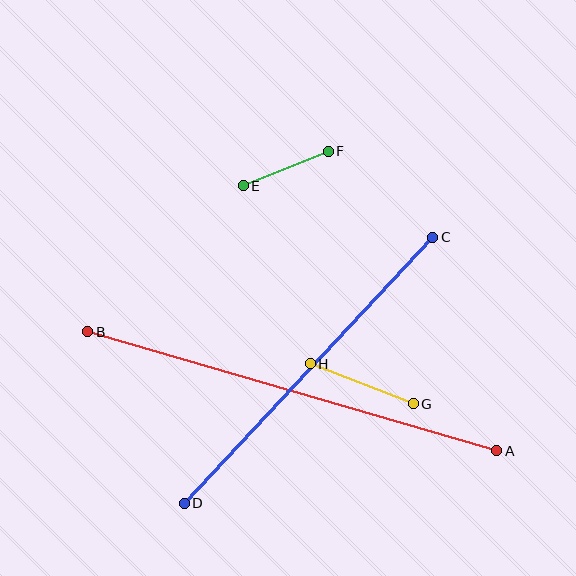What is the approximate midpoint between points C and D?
The midpoint is at approximately (309, 370) pixels.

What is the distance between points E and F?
The distance is approximately 92 pixels.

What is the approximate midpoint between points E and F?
The midpoint is at approximately (286, 168) pixels.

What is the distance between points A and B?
The distance is approximately 426 pixels.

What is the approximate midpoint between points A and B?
The midpoint is at approximately (292, 391) pixels.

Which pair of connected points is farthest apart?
Points A and B are farthest apart.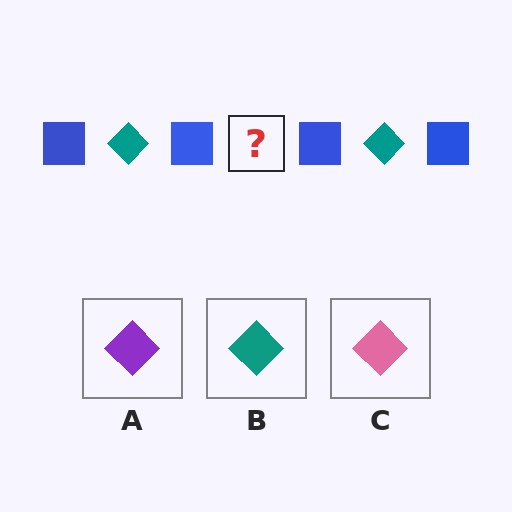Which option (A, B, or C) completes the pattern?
B.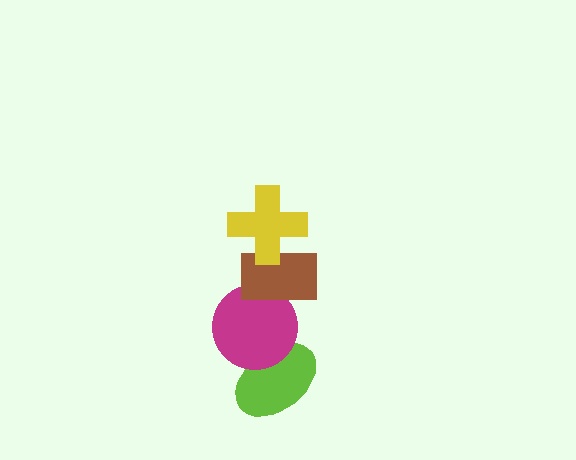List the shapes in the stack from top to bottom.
From top to bottom: the yellow cross, the brown rectangle, the magenta circle, the lime ellipse.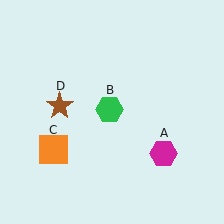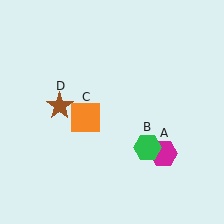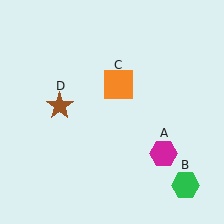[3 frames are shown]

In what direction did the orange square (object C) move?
The orange square (object C) moved up and to the right.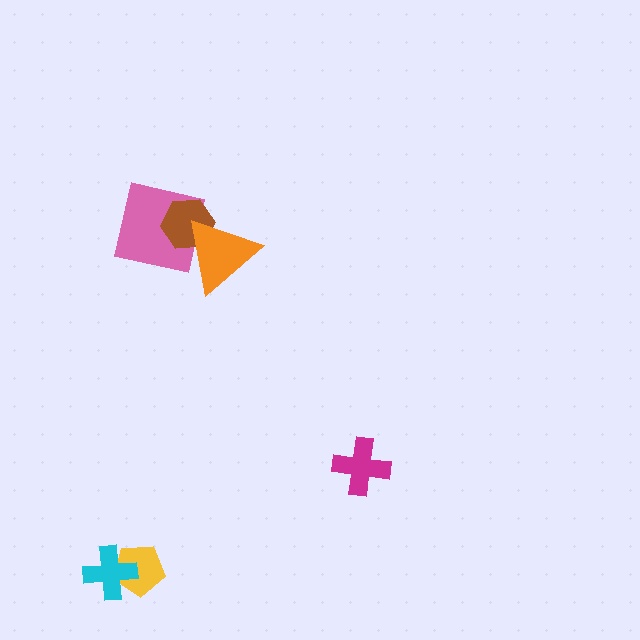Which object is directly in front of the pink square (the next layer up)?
The brown hexagon is directly in front of the pink square.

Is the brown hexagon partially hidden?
Yes, it is partially covered by another shape.